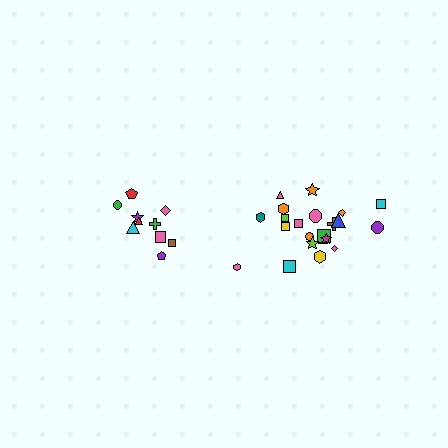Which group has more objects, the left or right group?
The right group.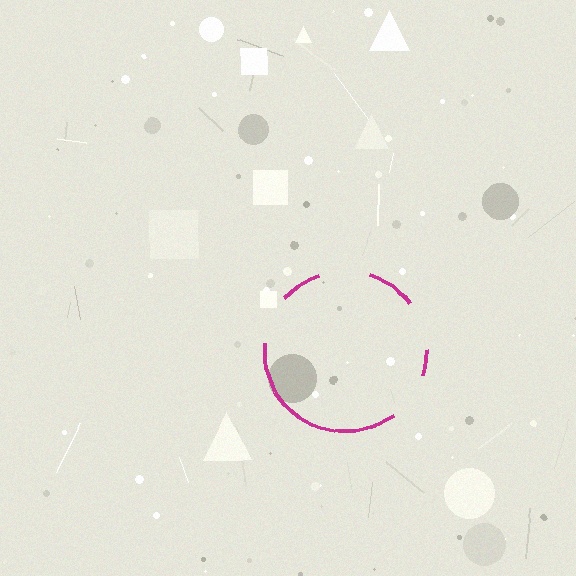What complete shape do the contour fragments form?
The contour fragments form a circle.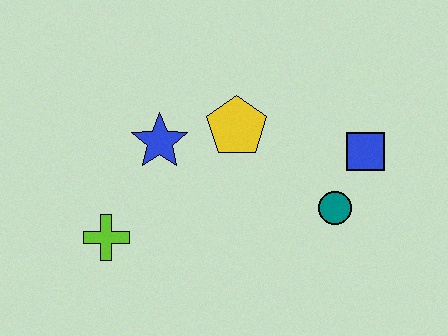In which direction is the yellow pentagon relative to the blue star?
The yellow pentagon is to the right of the blue star.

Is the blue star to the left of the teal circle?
Yes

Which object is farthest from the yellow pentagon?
The lime cross is farthest from the yellow pentagon.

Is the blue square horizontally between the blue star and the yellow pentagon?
No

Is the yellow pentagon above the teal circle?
Yes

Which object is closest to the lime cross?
The blue star is closest to the lime cross.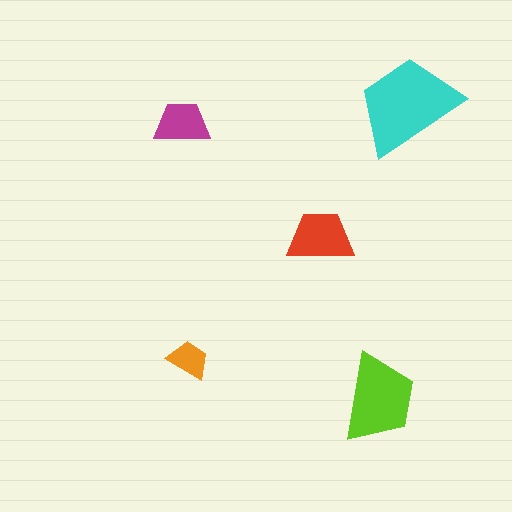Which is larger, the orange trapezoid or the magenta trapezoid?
The magenta one.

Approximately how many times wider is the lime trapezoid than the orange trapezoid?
About 2 times wider.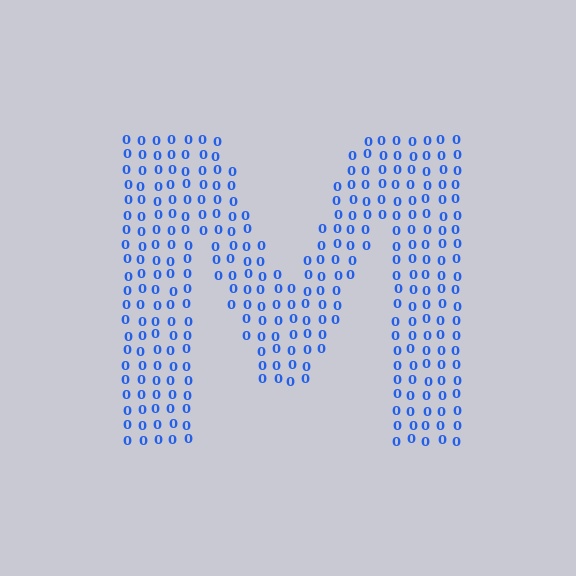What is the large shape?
The large shape is the letter M.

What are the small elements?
The small elements are digit 0's.